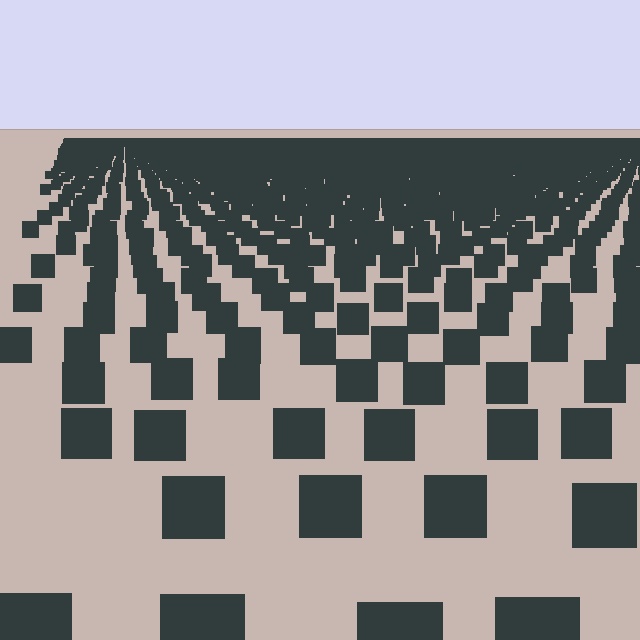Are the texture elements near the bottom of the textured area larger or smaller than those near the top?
Larger. Near the bottom, elements are closer to the viewer and appear at a bigger on-screen size.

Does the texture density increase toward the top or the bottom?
Density increases toward the top.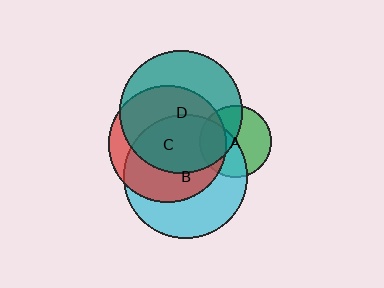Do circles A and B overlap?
Yes.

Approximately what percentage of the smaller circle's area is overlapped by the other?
Approximately 45%.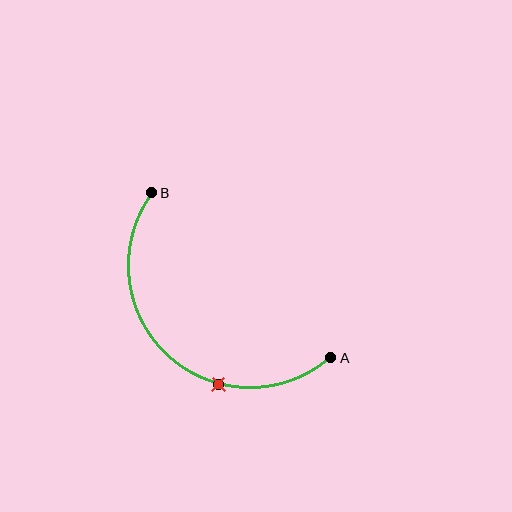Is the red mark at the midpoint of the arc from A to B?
No. The red mark lies on the arc but is closer to endpoint A. The arc midpoint would be at the point on the curve equidistant along the arc from both A and B.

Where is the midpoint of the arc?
The arc midpoint is the point on the curve farthest from the straight line joining A and B. It sits below and to the left of that line.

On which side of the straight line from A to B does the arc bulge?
The arc bulges below and to the left of the straight line connecting A and B.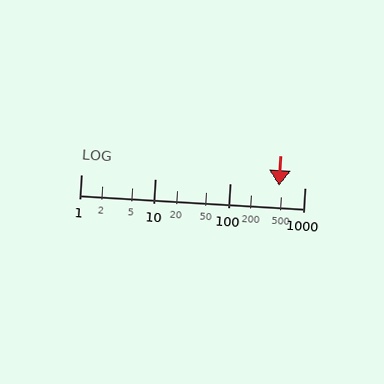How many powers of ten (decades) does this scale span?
The scale spans 3 decades, from 1 to 1000.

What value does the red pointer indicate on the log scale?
The pointer indicates approximately 460.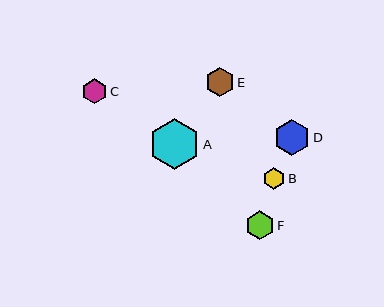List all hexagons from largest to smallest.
From largest to smallest: A, D, E, F, C, B.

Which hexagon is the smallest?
Hexagon B is the smallest with a size of approximately 22 pixels.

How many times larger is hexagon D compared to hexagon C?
Hexagon D is approximately 1.5 times the size of hexagon C.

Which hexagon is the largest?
Hexagon A is the largest with a size of approximately 52 pixels.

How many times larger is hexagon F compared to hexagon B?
Hexagon F is approximately 1.3 times the size of hexagon B.